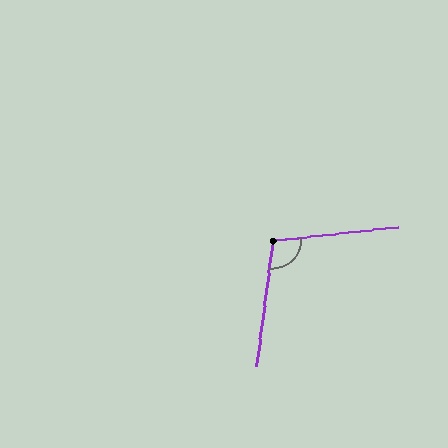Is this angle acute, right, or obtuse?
It is obtuse.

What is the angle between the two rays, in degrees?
Approximately 104 degrees.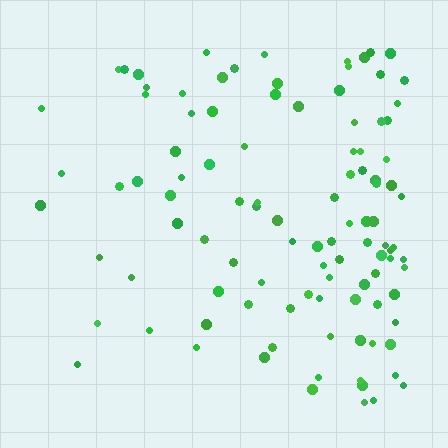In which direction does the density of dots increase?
From left to right, with the right side densest.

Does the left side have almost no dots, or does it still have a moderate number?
Still a moderate number, just noticeably fewer than the right.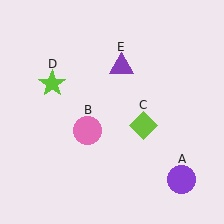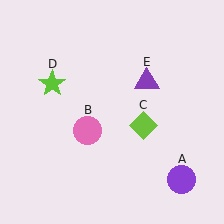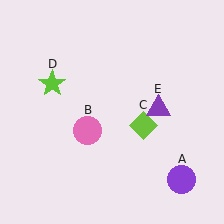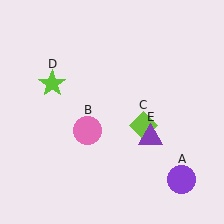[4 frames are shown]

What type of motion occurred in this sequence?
The purple triangle (object E) rotated clockwise around the center of the scene.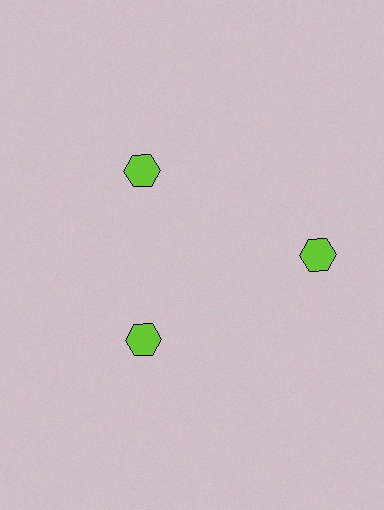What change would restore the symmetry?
The symmetry would be restored by moving it inward, back onto the ring so that all 3 hexagons sit at equal angles and equal distance from the center.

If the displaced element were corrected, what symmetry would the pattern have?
It would have 3-fold rotational symmetry — the pattern would map onto itself every 120 degrees.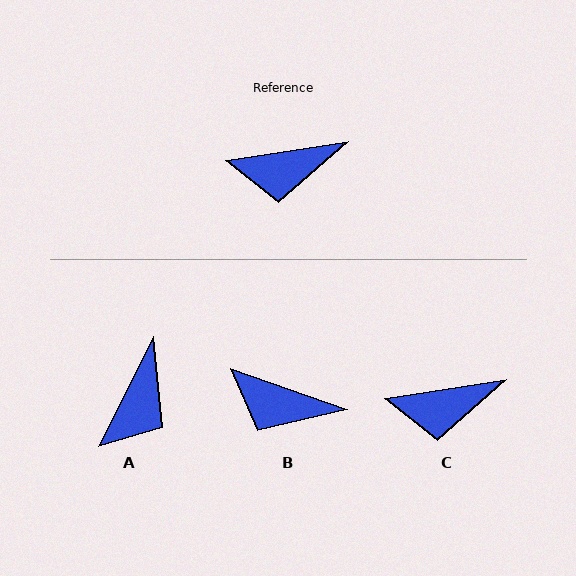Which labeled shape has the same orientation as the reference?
C.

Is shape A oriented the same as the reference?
No, it is off by about 54 degrees.